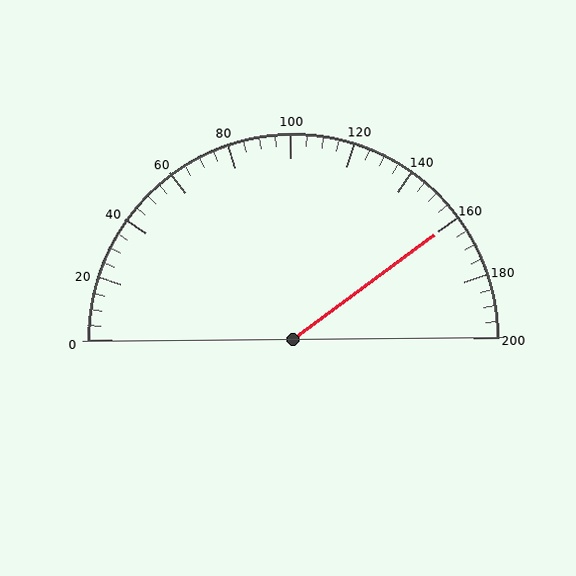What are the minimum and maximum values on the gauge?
The gauge ranges from 0 to 200.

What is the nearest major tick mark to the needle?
The nearest major tick mark is 160.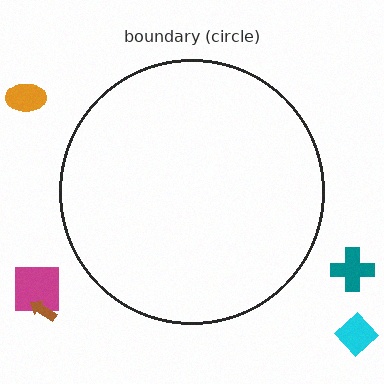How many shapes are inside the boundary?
0 inside, 5 outside.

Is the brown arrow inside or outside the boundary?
Outside.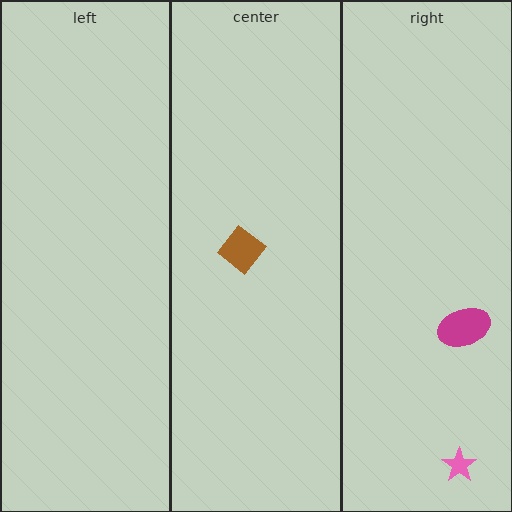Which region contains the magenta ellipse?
The right region.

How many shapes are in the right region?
2.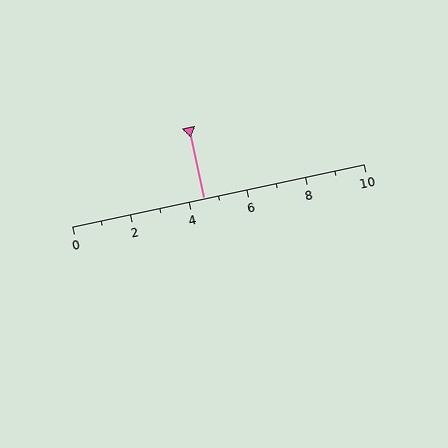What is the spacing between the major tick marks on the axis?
The major ticks are spaced 2 apart.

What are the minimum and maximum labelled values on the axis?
The axis runs from 0 to 10.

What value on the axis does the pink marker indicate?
The marker indicates approximately 4.5.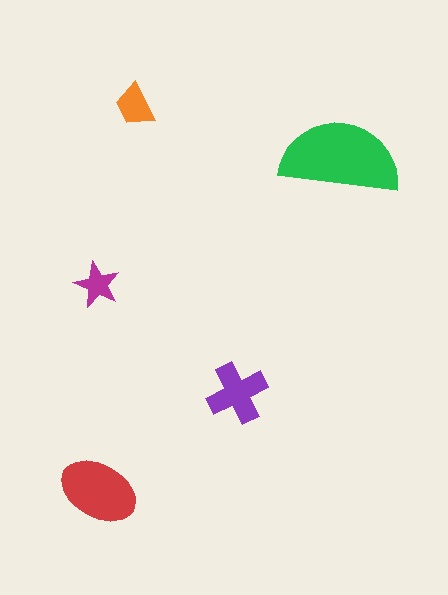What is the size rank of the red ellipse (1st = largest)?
2nd.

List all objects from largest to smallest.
The green semicircle, the red ellipse, the purple cross, the orange trapezoid, the magenta star.